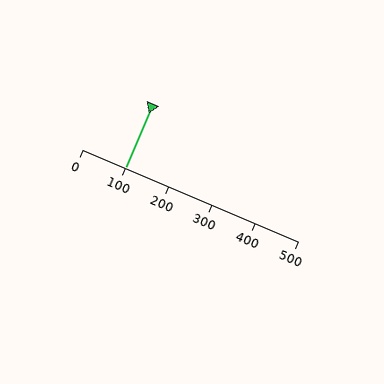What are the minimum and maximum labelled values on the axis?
The axis runs from 0 to 500.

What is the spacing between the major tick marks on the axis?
The major ticks are spaced 100 apart.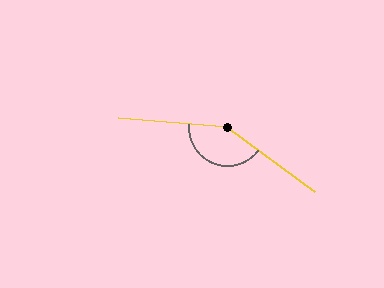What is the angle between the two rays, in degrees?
Approximately 148 degrees.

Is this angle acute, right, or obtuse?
It is obtuse.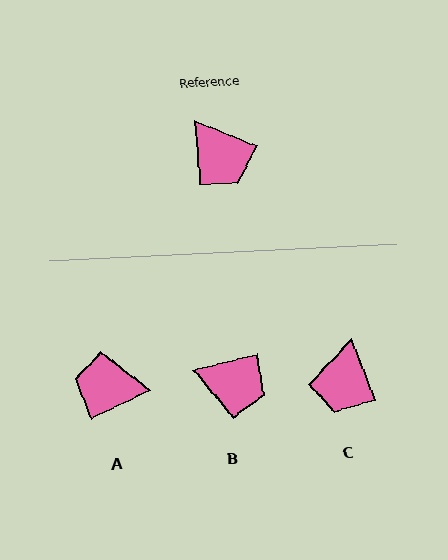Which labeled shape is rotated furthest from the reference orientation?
A, about 133 degrees away.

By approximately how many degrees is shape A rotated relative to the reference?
Approximately 133 degrees clockwise.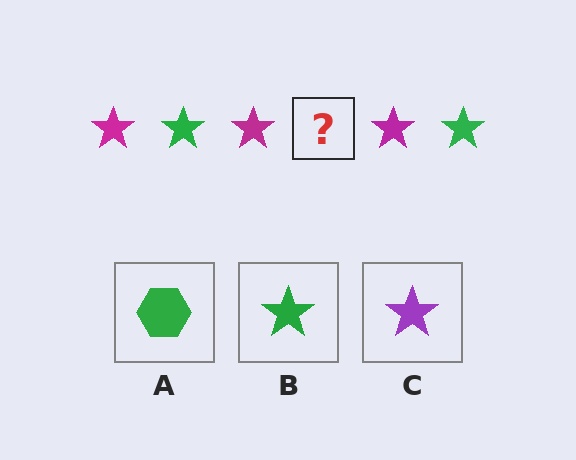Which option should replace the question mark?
Option B.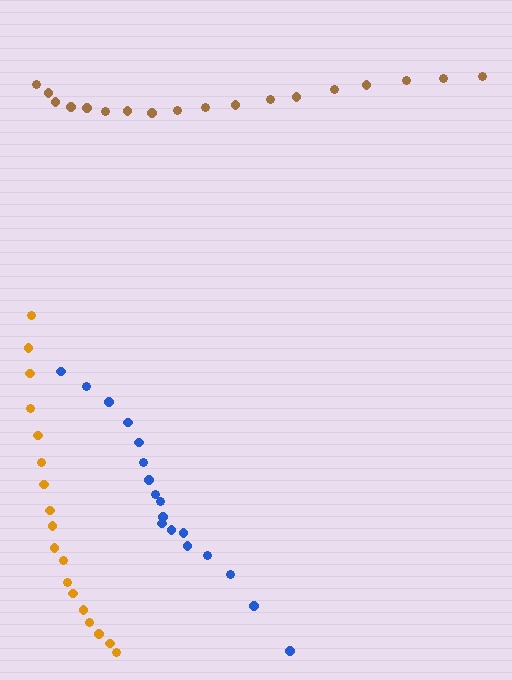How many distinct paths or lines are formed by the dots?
There are 3 distinct paths.